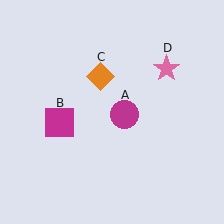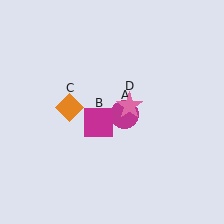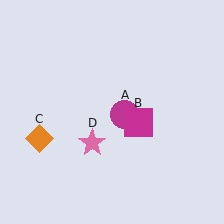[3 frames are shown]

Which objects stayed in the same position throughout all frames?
Magenta circle (object A) remained stationary.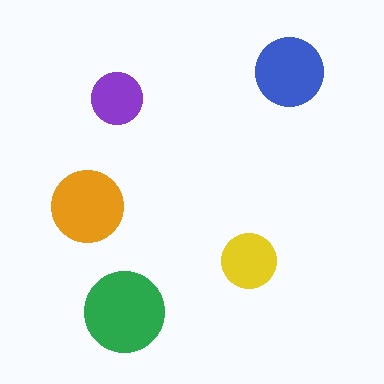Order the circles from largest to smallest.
the green one, the orange one, the blue one, the yellow one, the purple one.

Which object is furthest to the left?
The orange circle is leftmost.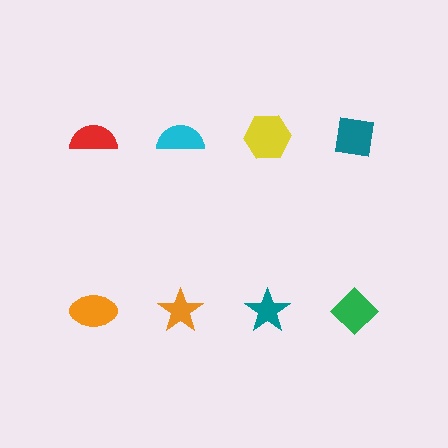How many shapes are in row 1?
4 shapes.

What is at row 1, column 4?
A teal square.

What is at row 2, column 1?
An orange ellipse.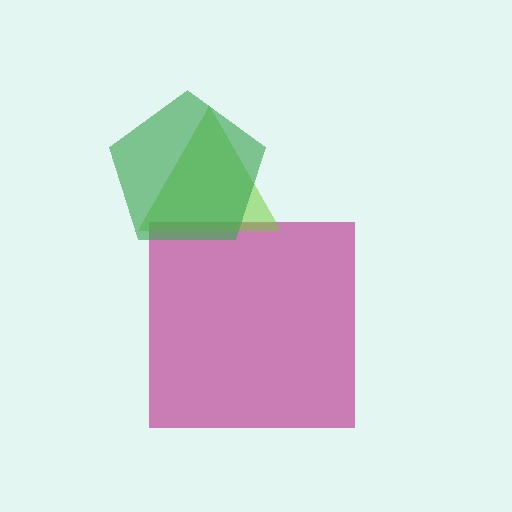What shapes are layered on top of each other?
The layered shapes are: a magenta square, a lime triangle, a green pentagon.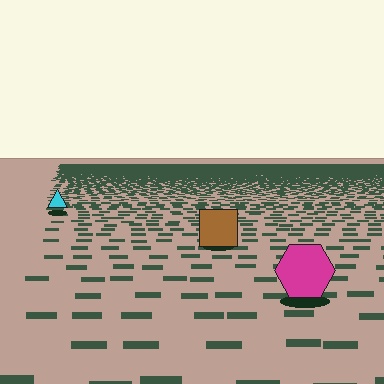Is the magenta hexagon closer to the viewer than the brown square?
Yes. The magenta hexagon is closer — you can tell from the texture gradient: the ground texture is coarser near it.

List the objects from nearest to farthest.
From nearest to farthest: the magenta hexagon, the brown square, the cyan triangle.